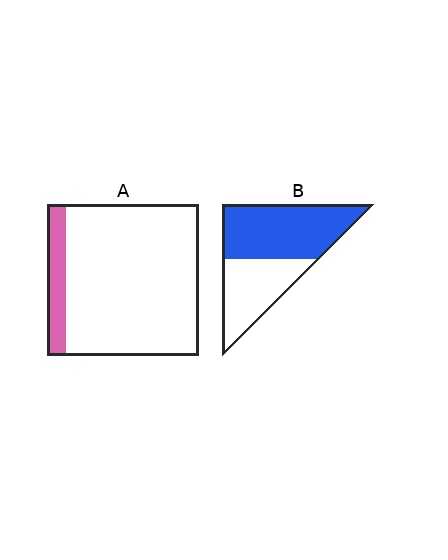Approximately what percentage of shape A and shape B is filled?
A is approximately 10% and B is approximately 60%.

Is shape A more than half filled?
No.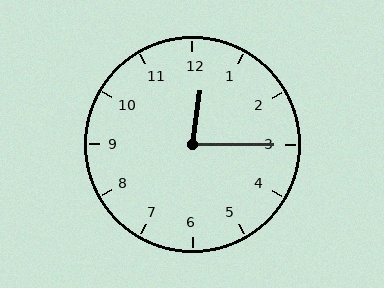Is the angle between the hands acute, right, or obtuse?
It is acute.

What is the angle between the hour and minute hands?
Approximately 82 degrees.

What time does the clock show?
12:15.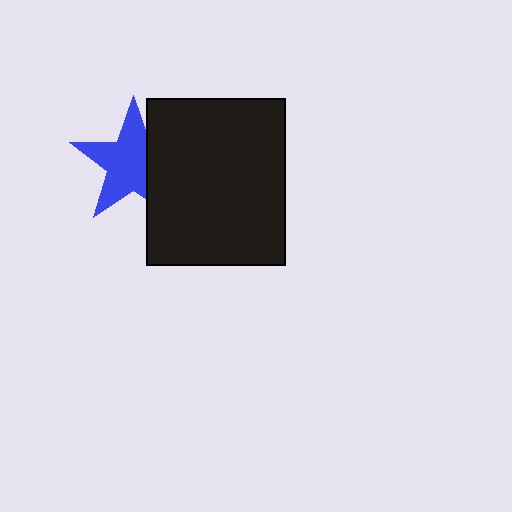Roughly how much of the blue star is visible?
Most of it is visible (roughly 68%).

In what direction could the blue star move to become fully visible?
The blue star could move left. That would shift it out from behind the black rectangle entirely.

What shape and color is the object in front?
The object in front is a black rectangle.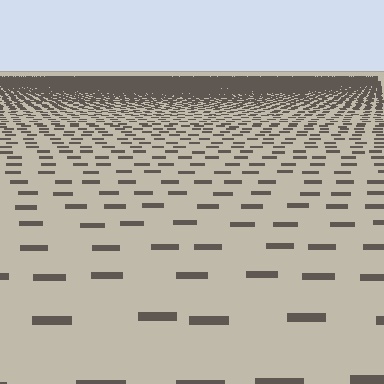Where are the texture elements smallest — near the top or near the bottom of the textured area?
Near the top.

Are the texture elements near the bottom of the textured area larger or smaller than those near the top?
Larger. Near the bottom, elements are closer to the viewer and appear at a bigger on-screen size.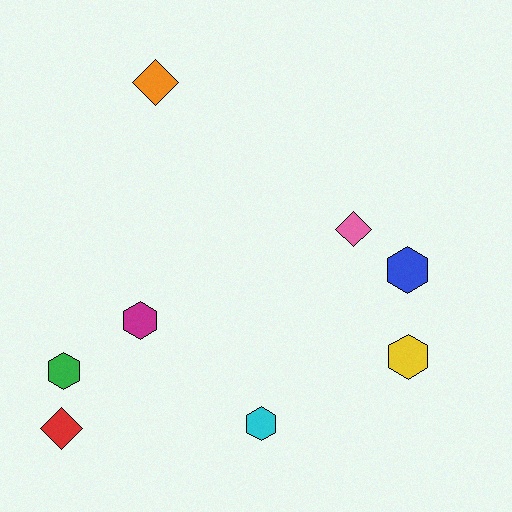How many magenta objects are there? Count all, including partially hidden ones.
There is 1 magenta object.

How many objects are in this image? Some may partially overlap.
There are 8 objects.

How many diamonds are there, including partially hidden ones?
There are 3 diamonds.